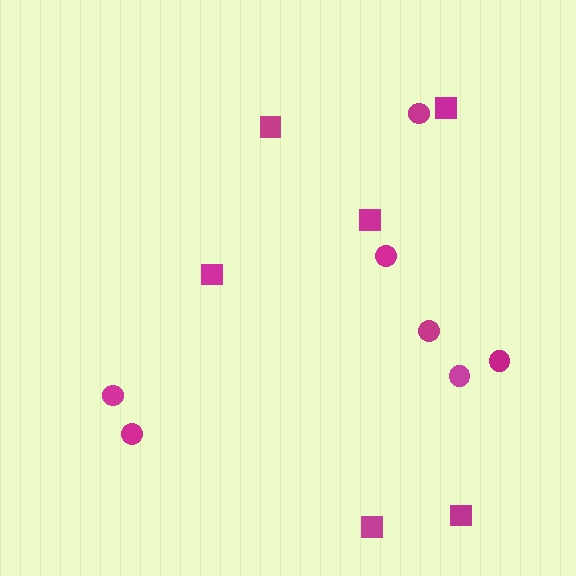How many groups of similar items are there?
There are 2 groups: one group of squares (6) and one group of circles (7).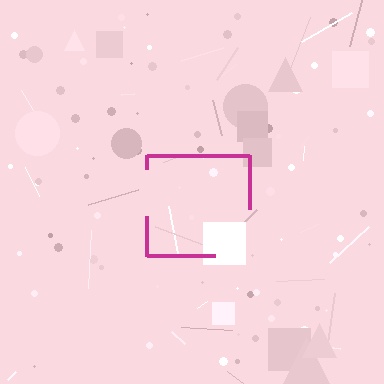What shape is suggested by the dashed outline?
The dashed outline suggests a square.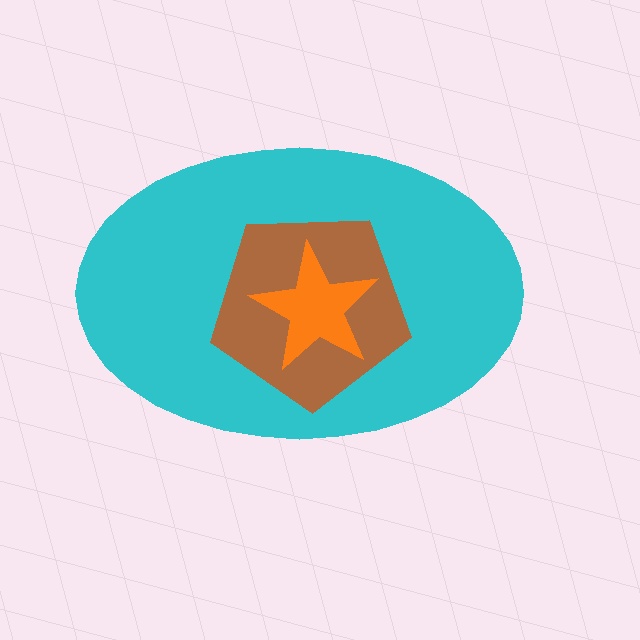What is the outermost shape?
The cyan ellipse.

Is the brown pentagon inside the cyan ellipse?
Yes.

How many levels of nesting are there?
3.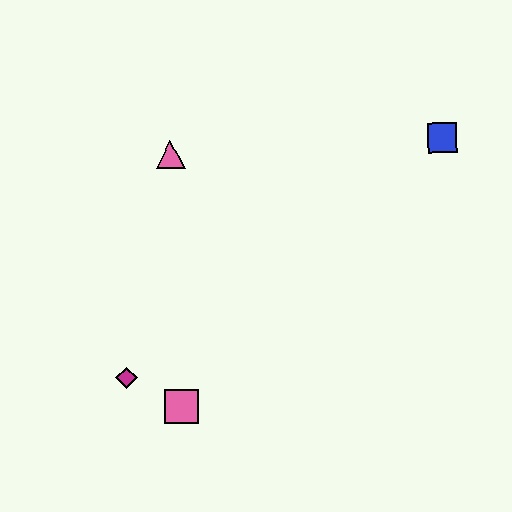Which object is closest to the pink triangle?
The magenta diamond is closest to the pink triangle.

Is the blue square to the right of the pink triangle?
Yes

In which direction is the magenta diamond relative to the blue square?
The magenta diamond is to the left of the blue square.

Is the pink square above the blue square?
No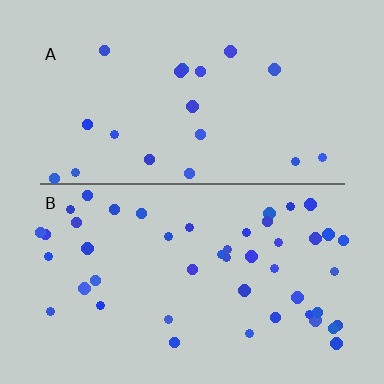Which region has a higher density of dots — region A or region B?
B (the bottom).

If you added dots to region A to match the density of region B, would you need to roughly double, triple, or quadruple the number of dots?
Approximately double.